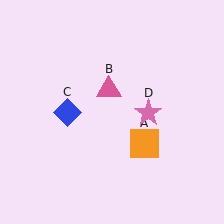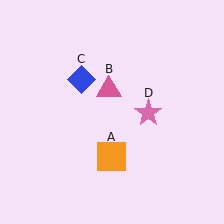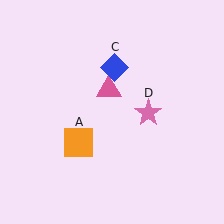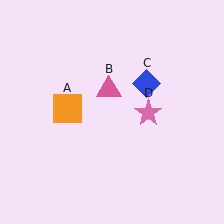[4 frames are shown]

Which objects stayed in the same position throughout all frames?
Pink triangle (object B) and pink star (object D) remained stationary.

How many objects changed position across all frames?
2 objects changed position: orange square (object A), blue diamond (object C).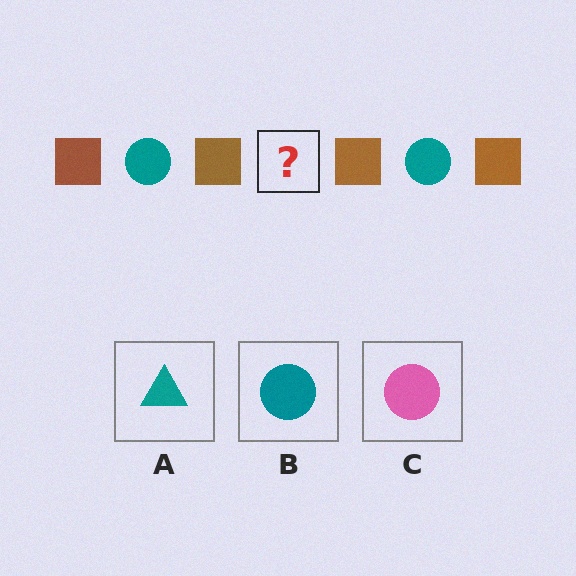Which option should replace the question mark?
Option B.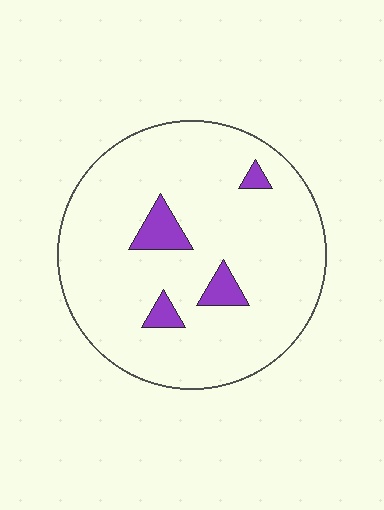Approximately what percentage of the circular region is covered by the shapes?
Approximately 10%.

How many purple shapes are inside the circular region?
4.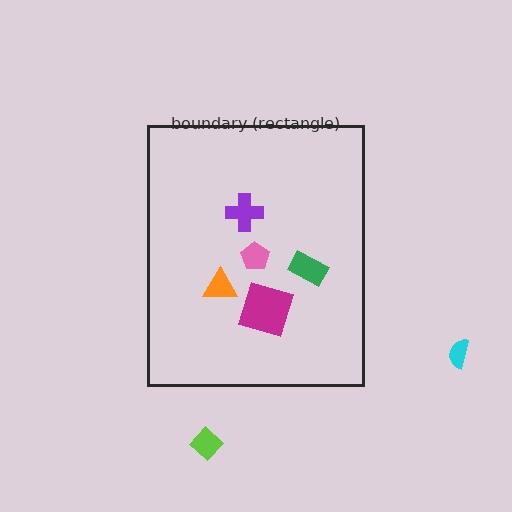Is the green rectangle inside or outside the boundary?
Inside.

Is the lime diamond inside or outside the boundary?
Outside.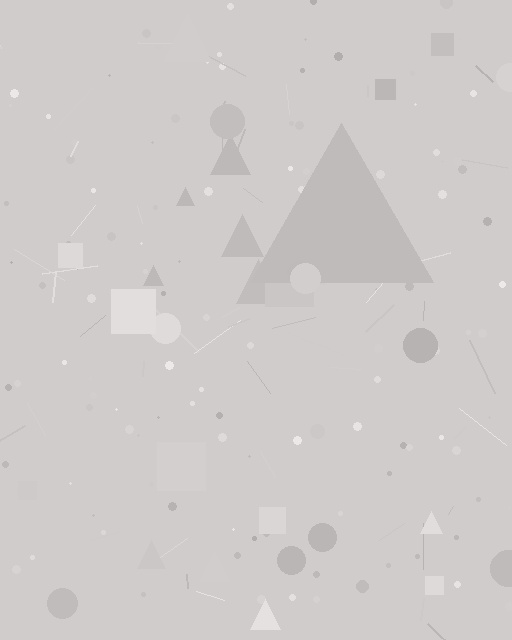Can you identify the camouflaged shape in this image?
The camouflaged shape is a triangle.